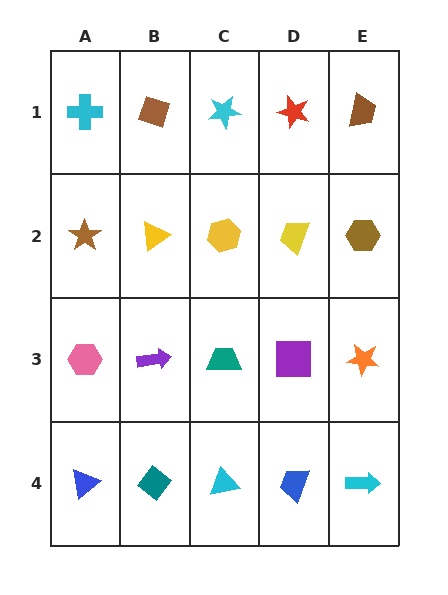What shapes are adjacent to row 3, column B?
A yellow triangle (row 2, column B), a teal diamond (row 4, column B), a pink hexagon (row 3, column A), a teal trapezoid (row 3, column C).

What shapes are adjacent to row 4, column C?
A teal trapezoid (row 3, column C), a teal diamond (row 4, column B), a blue trapezoid (row 4, column D).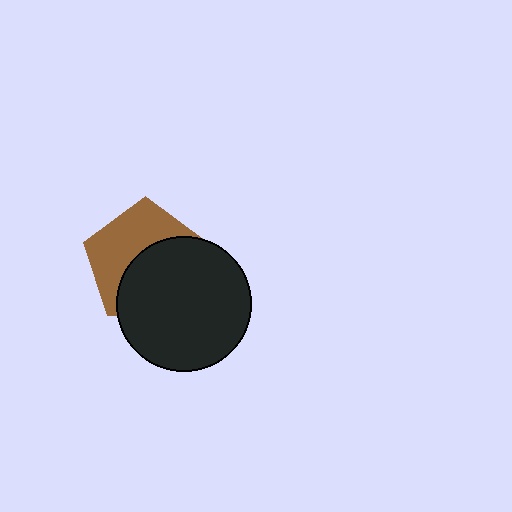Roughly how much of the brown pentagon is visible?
About half of it is visible (roughly 47%).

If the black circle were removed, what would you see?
You would see the complete brown pentagon.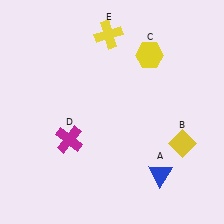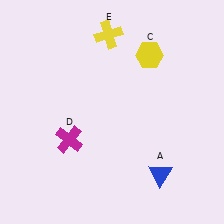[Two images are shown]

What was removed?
The yellow diamond (B) was removed in Image 2.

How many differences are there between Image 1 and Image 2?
There is 1 difference between the two images.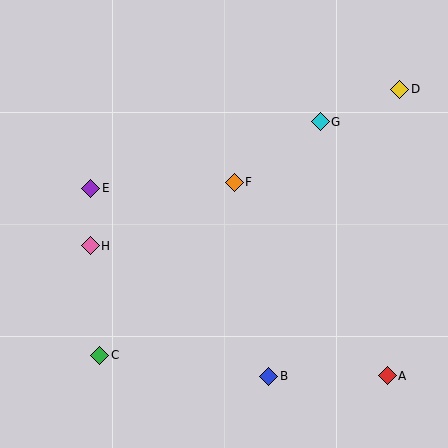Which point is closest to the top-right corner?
Point D is closest to the top-right corner.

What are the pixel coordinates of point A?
Point A is at (387, 376).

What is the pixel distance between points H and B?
The distance between H and B is 221 pixels.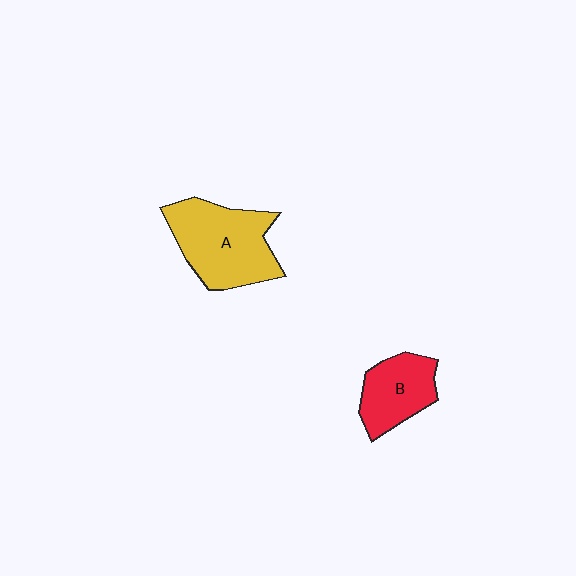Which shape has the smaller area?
Shape B (red).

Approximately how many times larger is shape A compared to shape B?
Approximately 1.6 times.